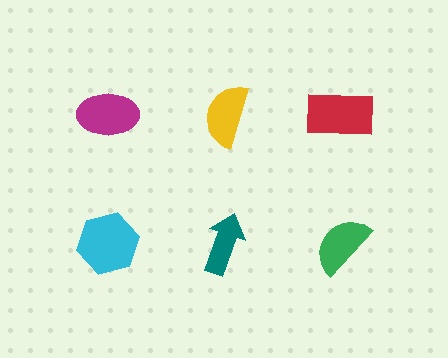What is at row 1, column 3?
A red rectangle.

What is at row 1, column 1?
A magenta ellipse.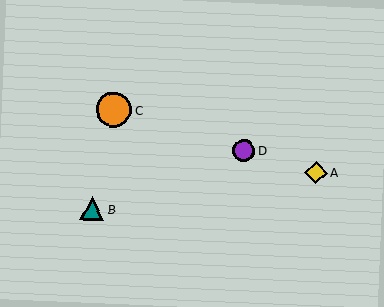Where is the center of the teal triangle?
The center of the teal triangle is at (92, 209).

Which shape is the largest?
The orange circle (labeled C) is the largest.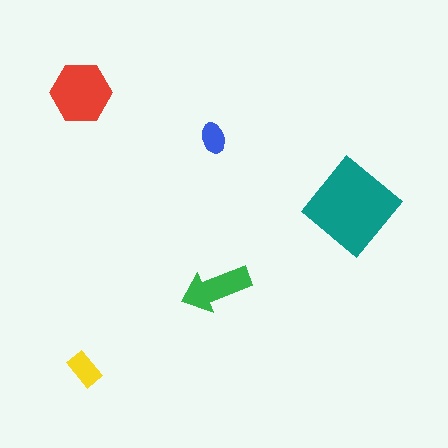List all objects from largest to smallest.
The teal diamond, the red hexagon, the green arrow, the yellow rectangle, the blue ellipse.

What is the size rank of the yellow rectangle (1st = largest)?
4th.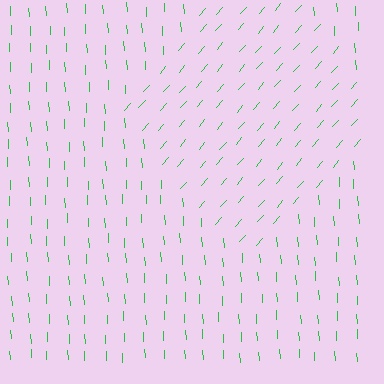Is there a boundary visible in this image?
Yes, there is a texture boundary formed by a change in line orientation.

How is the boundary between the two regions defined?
The boundary is defined purely by a change in line orientation (approximately 45 degrees difference). All lines are the same color and thickness.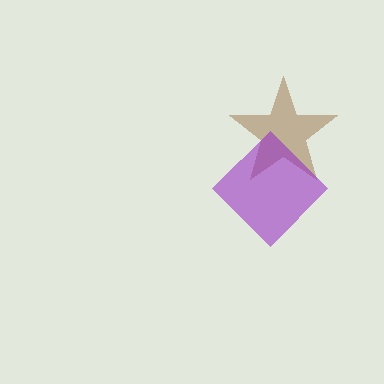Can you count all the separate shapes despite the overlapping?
Yes, there are 2 separate shapes.